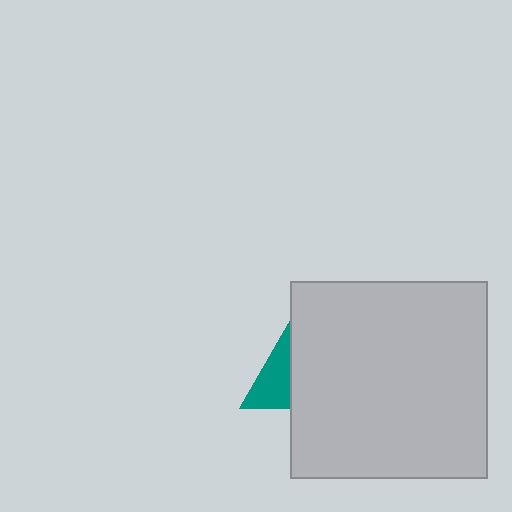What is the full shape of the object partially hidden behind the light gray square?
The partially hidden object is a teal triangle.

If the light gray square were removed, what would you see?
You would see the complete teal triangle.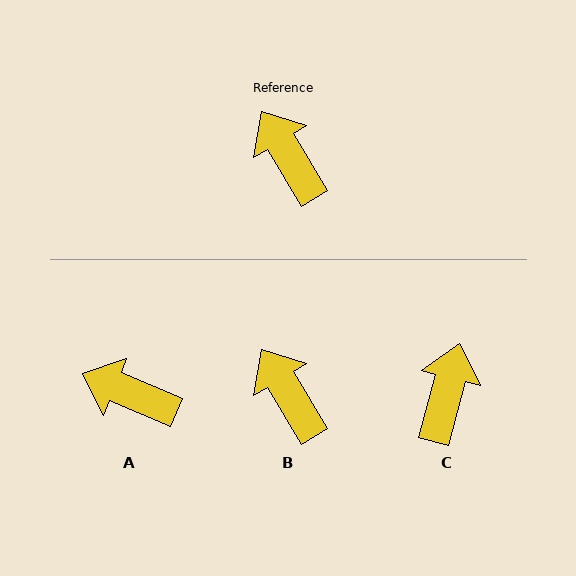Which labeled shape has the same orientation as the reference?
B.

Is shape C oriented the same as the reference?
No, it is off by about 46 degrees.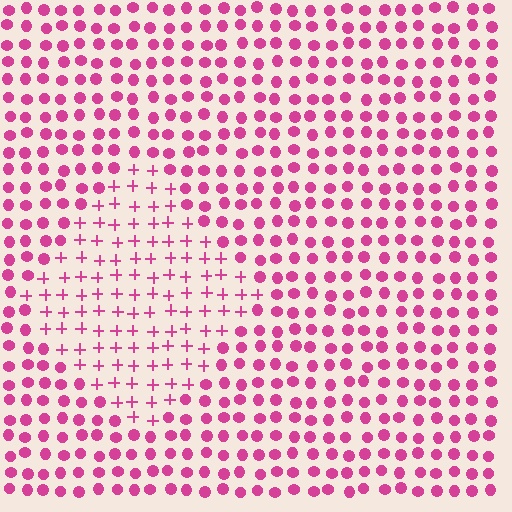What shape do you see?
I see a diamond.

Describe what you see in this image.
The image is filled with small magenta elements arranged in a uniform grid. A diamond-shaped region contains plus signs, while the surrounding area contains circles. The boundary is defined purely by the change in element shape.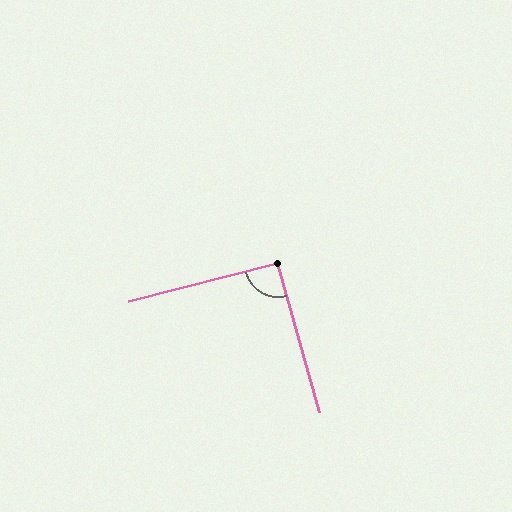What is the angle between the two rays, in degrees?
Approximately 91 degrees.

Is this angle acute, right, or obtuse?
It is approximately a right angle.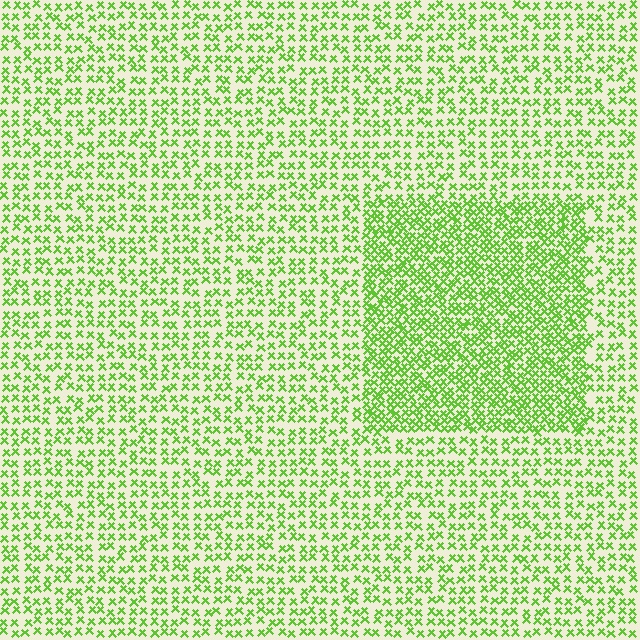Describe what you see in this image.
The image contains small lime elements arranged at two different densities. A rectangle-shaped region is visible where the elements are more densely packed than the surrounding area.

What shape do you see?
I see a rectangle.